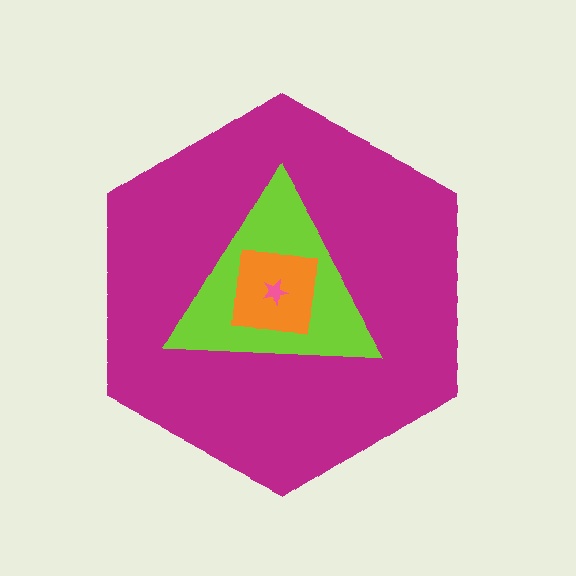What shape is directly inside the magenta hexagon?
The lime triangle.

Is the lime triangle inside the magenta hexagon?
Yes.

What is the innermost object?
The pink star.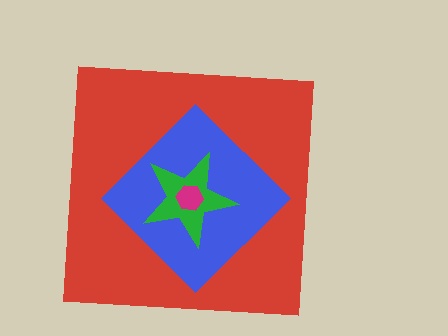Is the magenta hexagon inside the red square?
Yes.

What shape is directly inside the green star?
The magenta hexagon.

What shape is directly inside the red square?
The blue diamond.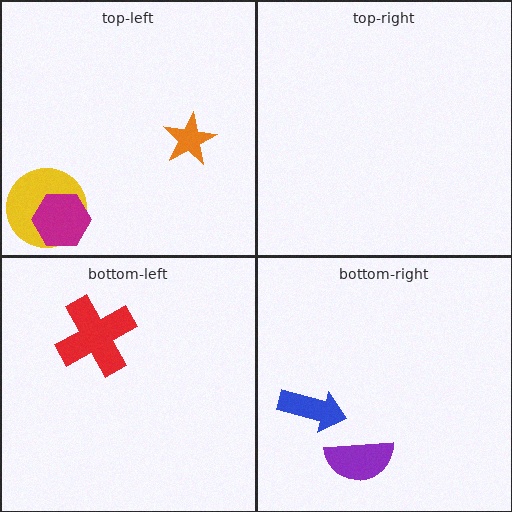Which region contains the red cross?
The bottom-left region.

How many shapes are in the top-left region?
3.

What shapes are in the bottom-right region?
The blue arrow, the purple semicircle.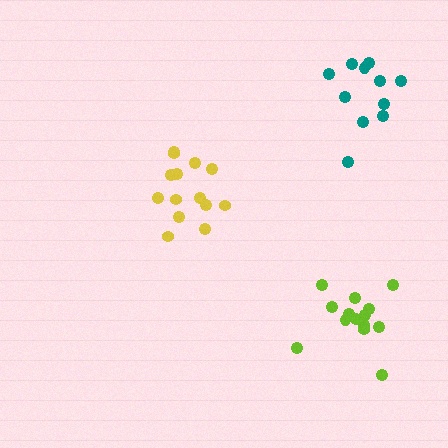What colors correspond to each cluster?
The clusters are colored: teal, yellow, lime.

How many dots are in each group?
Group 1: 11 dots, Group 2: 14 dots, Group 3: 14 dots (39 total).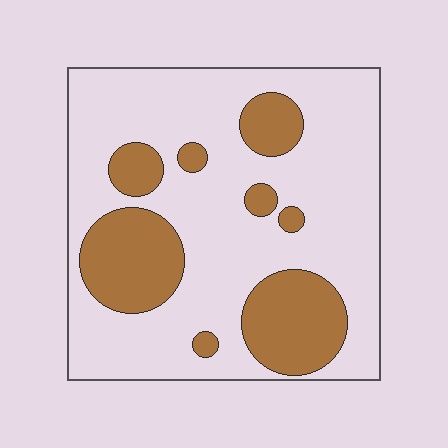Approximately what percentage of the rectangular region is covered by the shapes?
Approximately 25%.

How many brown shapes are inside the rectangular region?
8.